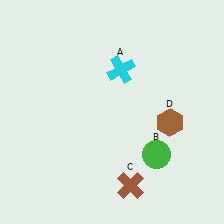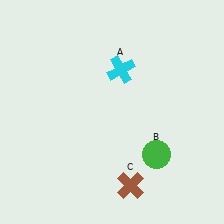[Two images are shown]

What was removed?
The brown hexagon (D) was removed in Image 2.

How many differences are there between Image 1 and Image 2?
There is 1 difference between the two images.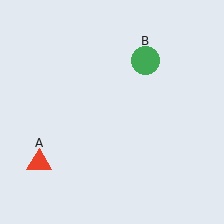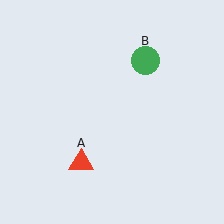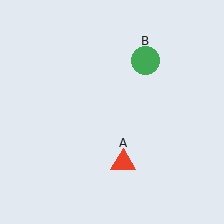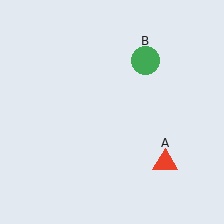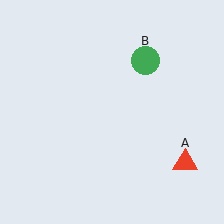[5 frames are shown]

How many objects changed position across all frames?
1 object changed position: red triangle (object A).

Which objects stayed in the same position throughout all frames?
Green circle (object B) remained stationary.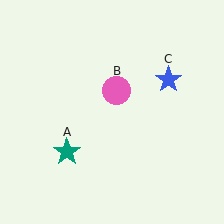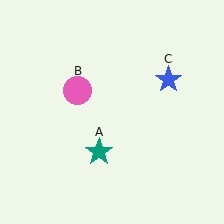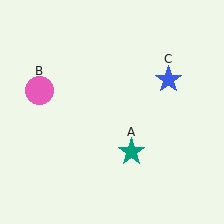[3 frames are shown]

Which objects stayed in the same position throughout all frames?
Blue star (object C) remained stationary.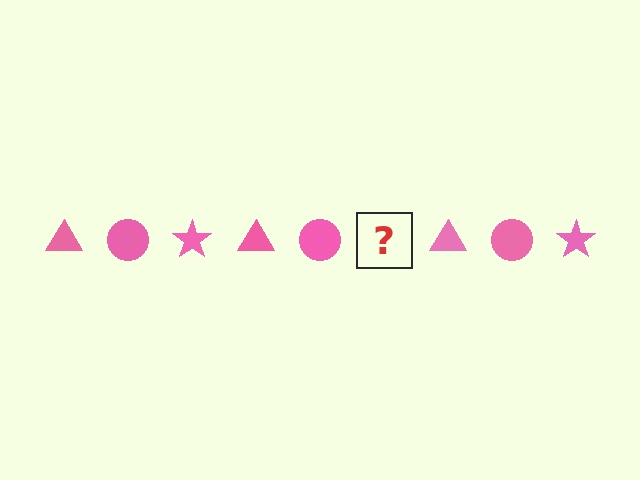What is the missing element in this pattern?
The missing element is a pink star.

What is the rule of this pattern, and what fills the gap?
The rule is that the pattern cycles through triangle, circle, star shapes in pink. The gap should be filled with a pink star.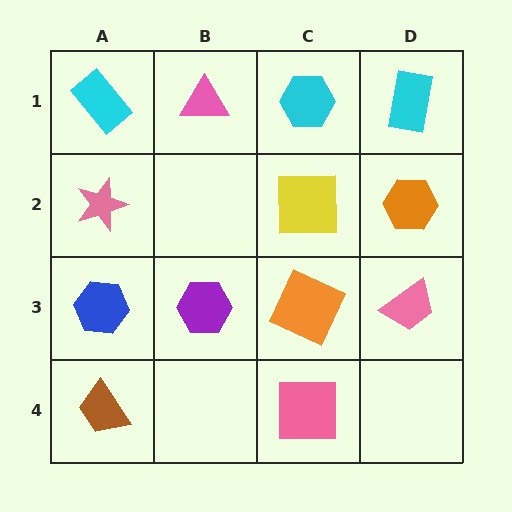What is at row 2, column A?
A pink star.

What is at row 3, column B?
A purple hexagon.